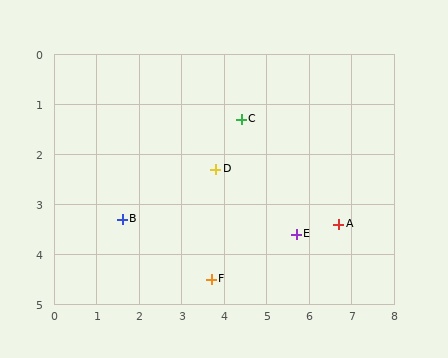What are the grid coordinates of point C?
Point C is at approximately (4.4, 1.3).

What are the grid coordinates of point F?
Point F is at approximately (3.7, 4.5).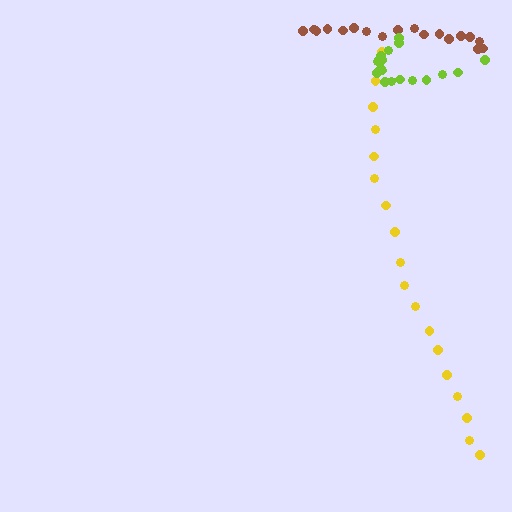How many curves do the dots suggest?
There are 3 distinct paths.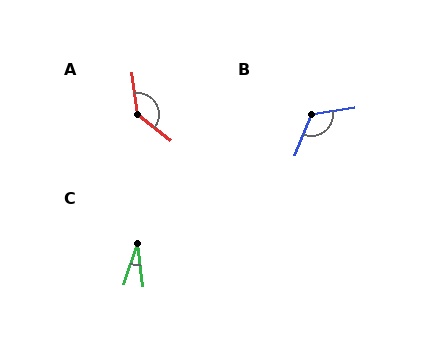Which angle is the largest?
A, at approximately 136 degrees.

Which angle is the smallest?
C, at approximately 27 degrees.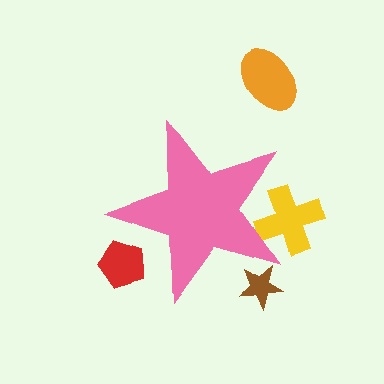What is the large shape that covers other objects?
A pink star.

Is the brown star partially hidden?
Yes, the brown star is partially hidden behind the pink star.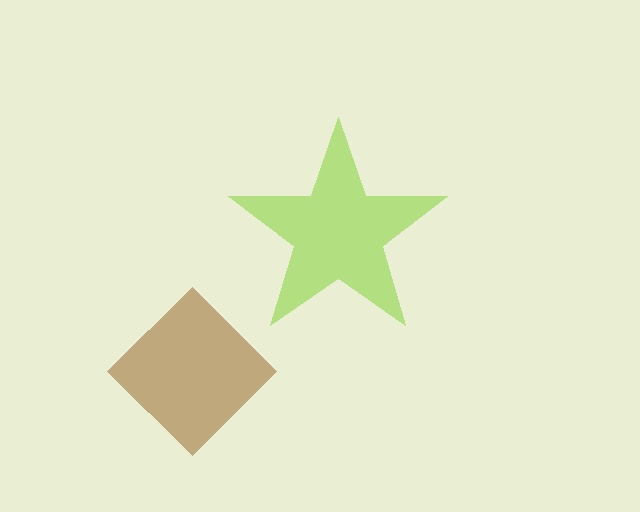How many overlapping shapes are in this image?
There are 2 overlapping shapes in the image.